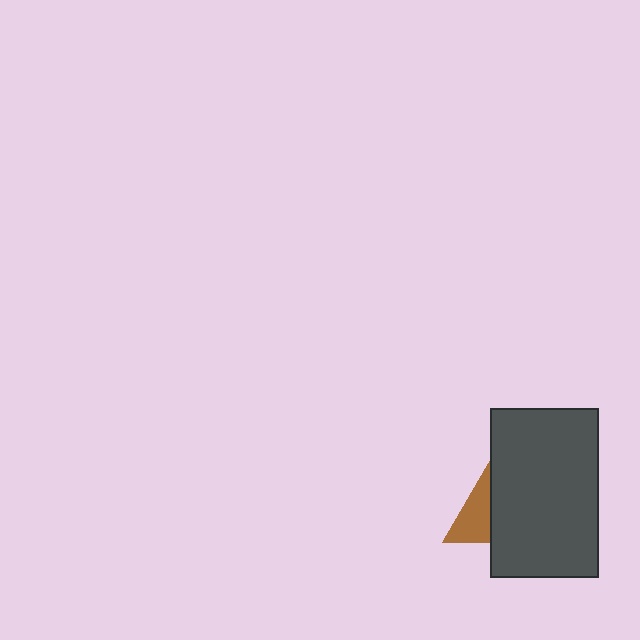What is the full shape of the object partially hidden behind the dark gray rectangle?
The partially hidden object is a brown triangle.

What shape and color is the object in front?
The object in front is a dark gray rectangle.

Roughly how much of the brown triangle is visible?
A small part of it is visible (roughly 44%).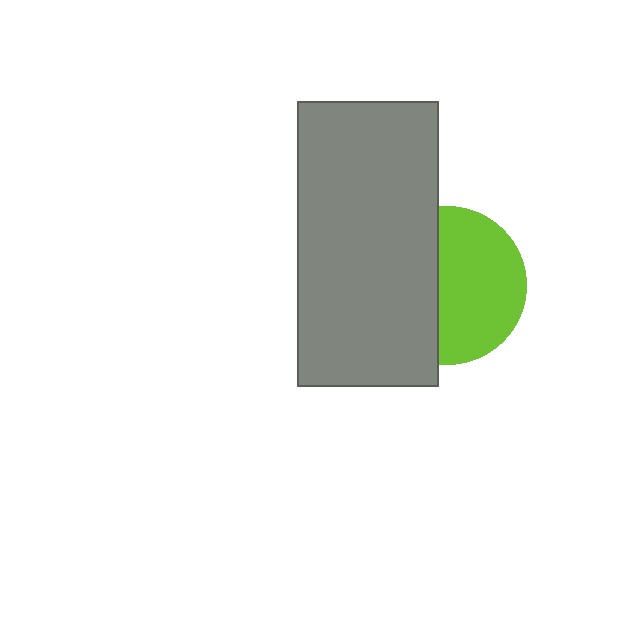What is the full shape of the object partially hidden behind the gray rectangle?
The partially hidden object is a lime circle.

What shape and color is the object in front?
The object in front is a gray rectangle.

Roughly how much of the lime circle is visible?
About half of it is visible (roughly 56%).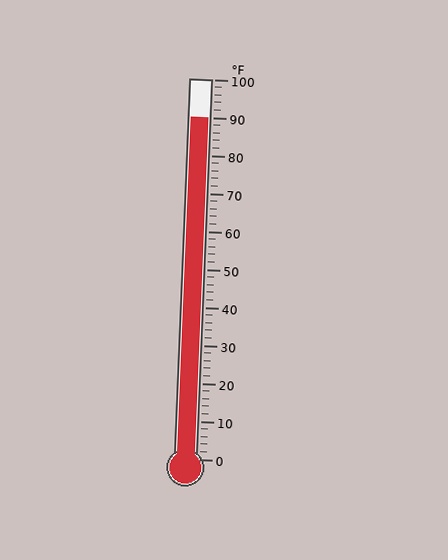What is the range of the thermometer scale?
The thermometer scale ranges from 0°F to 100°F.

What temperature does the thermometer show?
The thermometer shows approximately 90°F.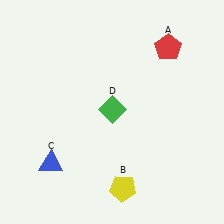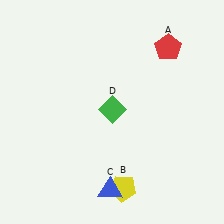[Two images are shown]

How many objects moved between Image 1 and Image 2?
1 object moved between the two images.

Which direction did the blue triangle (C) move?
The blue triangle (C) moved right.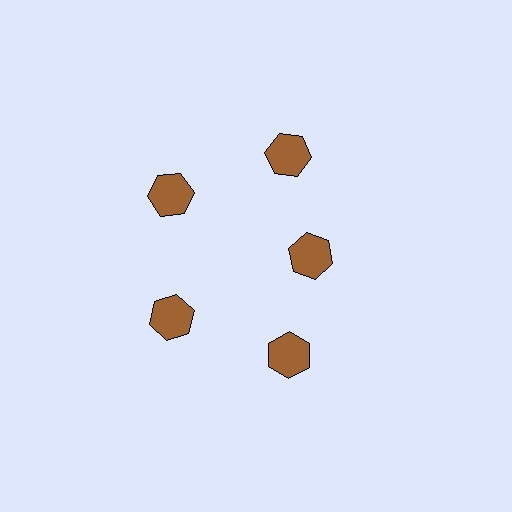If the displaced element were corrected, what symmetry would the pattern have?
It would have 5-fold rotational symmetry — the pattern would map onto itself every 72 degrees.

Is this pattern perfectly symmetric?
No. The 5 brown hexagons are arranged in a ring, but one element near the 3 o'clock position is pulled inward toward the center, breaking the 5-fold rotational symmetry.